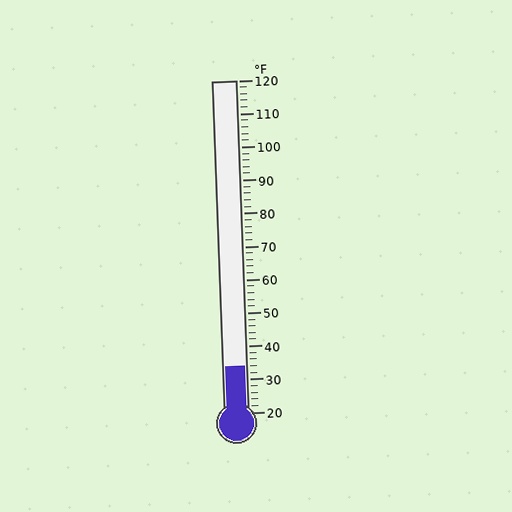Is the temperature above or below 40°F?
The temperature is below 40°F.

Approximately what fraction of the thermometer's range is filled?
The thermometer is filled to approximately 15% of its range.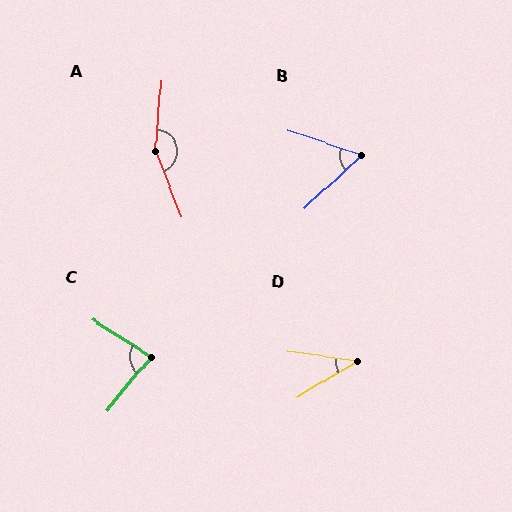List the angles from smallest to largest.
D (39°), B (61°), C (83°), A (155°).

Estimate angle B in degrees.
Approximately 61 degrees.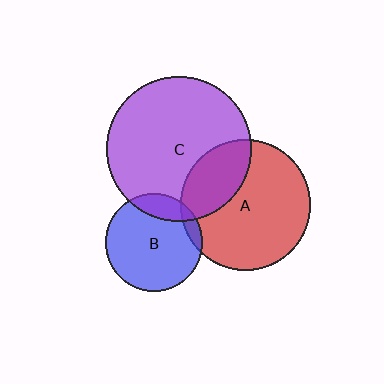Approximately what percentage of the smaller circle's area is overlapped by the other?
Approximately 10%.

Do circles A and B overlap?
Yes.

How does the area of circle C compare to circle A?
Approximately 1.2 times.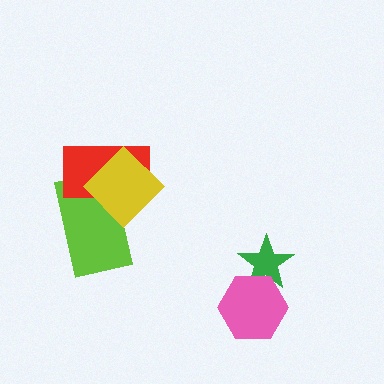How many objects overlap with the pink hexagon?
1 object overlaps with the pink hexagon.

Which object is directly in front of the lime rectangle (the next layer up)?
The red rectangle is directly in front of the lime rectangle.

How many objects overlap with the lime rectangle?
2 objects overlap with the lime rectangle.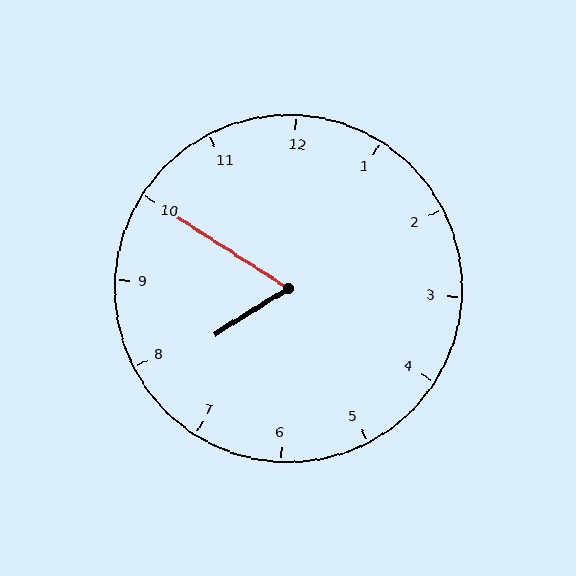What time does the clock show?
7:50.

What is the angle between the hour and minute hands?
Approximately 65 degrees.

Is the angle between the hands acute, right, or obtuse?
It is acute.